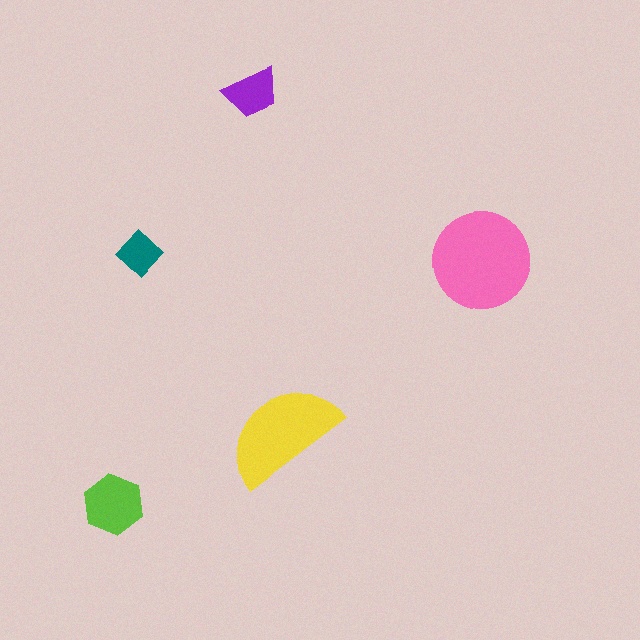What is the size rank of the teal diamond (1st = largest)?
5th.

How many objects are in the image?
There are 5 objects in the image.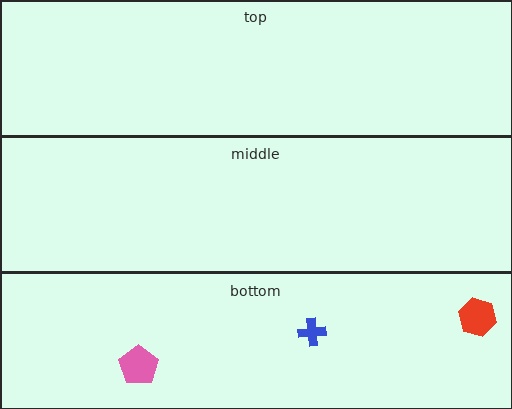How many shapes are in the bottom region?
3.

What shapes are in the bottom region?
The red hexagon, the pink pentagon, the blue cross.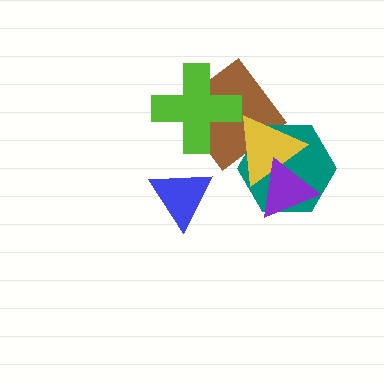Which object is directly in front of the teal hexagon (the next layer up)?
The yellow triangle is directly in front of the teal hexagon.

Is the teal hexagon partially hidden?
Yes, it is partially covered by another shape.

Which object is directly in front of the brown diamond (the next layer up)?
The teal hexagon is directly in front of the brown diamond.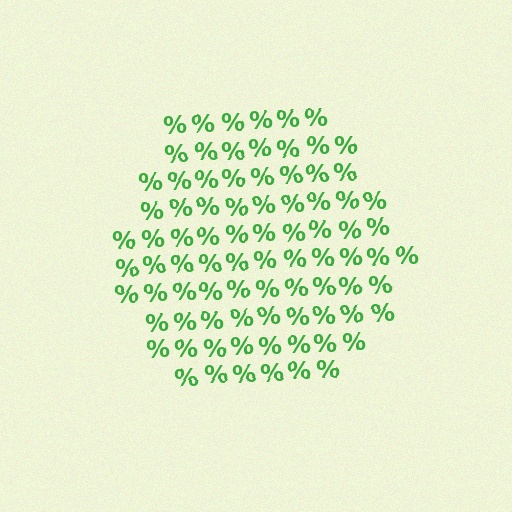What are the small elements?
The small elements are percent signs.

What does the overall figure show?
The overall figure shows a hexagon.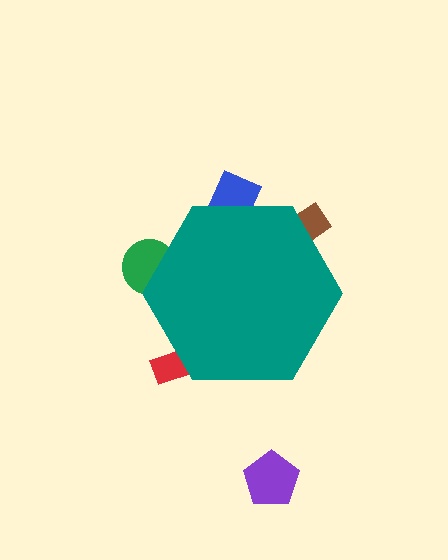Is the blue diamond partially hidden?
Yes, the blue diamond is partially hidden behind the teal hexagon.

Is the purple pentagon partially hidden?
No, the purple pentagon is fully visible.